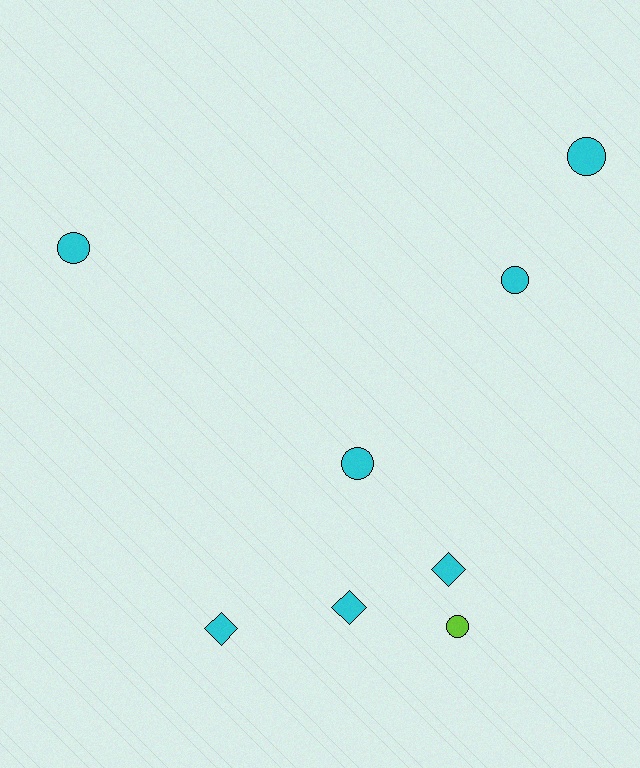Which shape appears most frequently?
Circle, with 5 objects.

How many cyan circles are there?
There are 4 cyan circles.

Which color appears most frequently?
Cyan, with 7 objects.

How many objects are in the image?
There are 8 objects.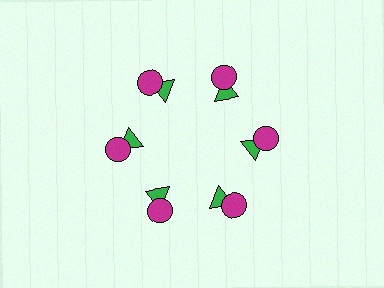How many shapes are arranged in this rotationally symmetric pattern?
There are 12 shapes, arranged in 6 groups of 2.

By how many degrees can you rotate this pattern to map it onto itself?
The pattern maps onto itself every 60 degrees of rotation.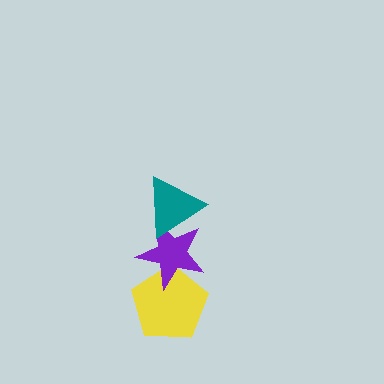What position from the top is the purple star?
The purple star is 2nd from the top.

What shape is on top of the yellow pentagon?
The purple star is on top of the yellow pentagon.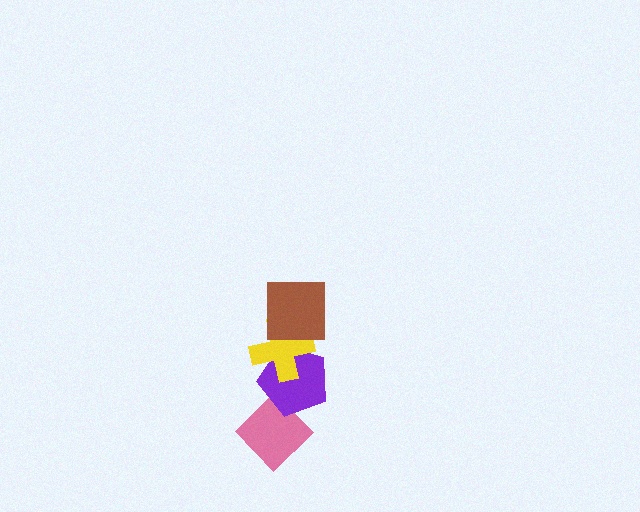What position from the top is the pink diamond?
The pink diamond is 4th from the top.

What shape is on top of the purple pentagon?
The yellow cross is on top of the purple pentagon.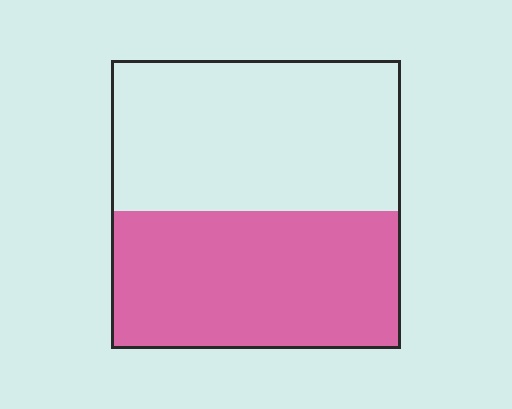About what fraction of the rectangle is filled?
About one half (1/2).